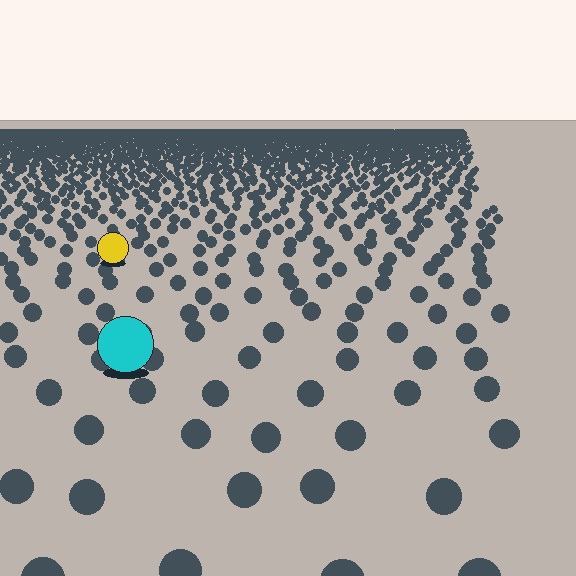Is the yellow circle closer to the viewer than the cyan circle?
No. The cyan circle is closer — you can tell from the texture gradient: the ground texture is coarser near it.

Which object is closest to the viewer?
The cyan circle is closest. The texture marks near it are larger and more spread out.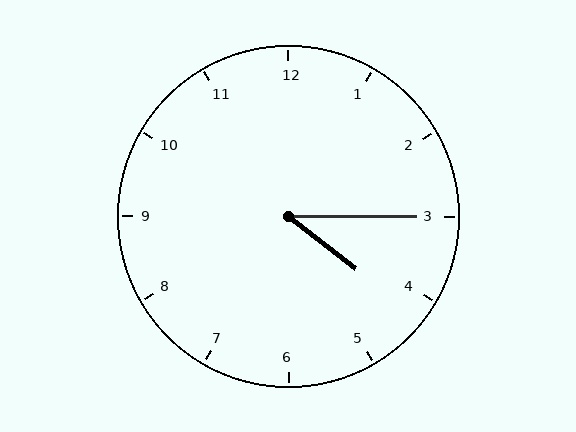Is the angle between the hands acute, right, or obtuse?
It is acute.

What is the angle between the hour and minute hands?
Approximately 38 degrees.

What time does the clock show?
4:15.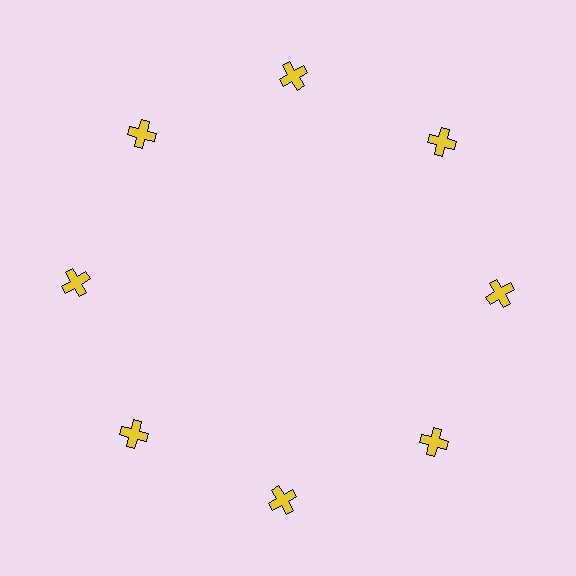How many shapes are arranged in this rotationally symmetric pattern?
There are 8 shapes, arranged in 8 groups of 1.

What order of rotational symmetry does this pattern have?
This pattern has 8-fold rotational symmetry.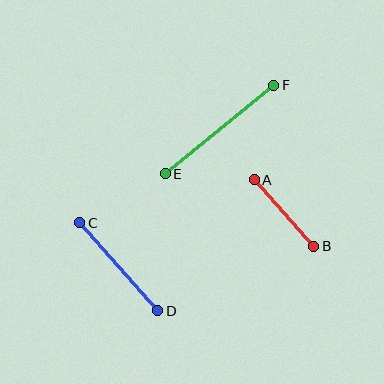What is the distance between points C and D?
The distance is approximately 118 pixels.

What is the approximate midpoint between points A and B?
The midpoint is at approximately (284, 213) pixels.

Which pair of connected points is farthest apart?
Points E and F are farthest apart.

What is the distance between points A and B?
The distance is approximately 89 pixels.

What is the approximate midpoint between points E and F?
The midpoint is at approximately (219, 130) pixels.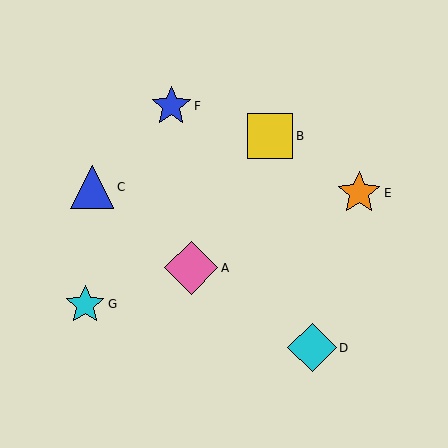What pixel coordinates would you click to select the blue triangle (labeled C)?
Click at (92, 187) to select the blue triangle C.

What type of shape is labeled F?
Shape F is a blue star.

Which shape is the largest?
The pink diamond (labeled A) is the largest.